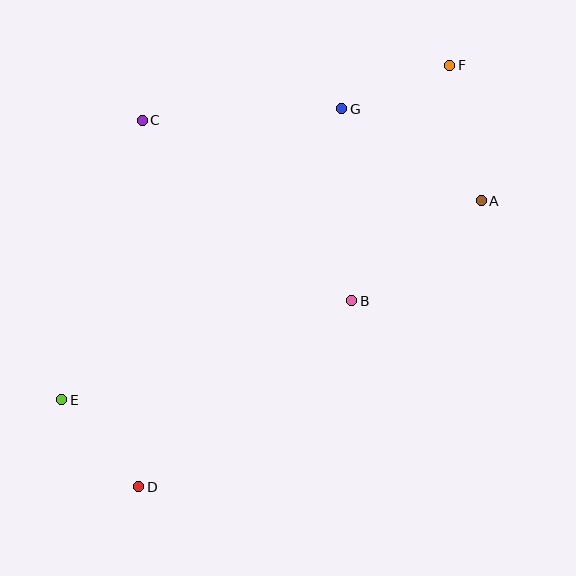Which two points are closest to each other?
Points D and E are closest to each other.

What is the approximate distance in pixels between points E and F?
The distance between E and F is approximately 512 pixels.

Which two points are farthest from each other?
Points D and F are farthest from each other.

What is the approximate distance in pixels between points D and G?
The distance between D and G is approximately 429 pixels.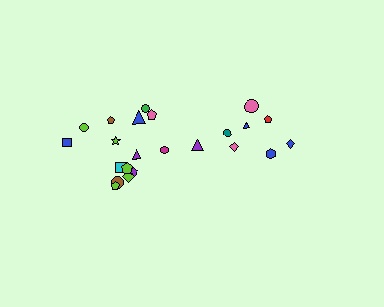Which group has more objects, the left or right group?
The left group.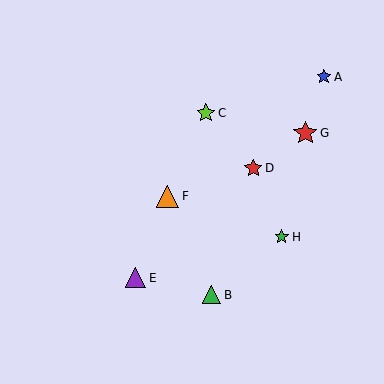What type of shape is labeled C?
Shape C is a lime star.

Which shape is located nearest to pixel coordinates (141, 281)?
The purple triangle (labeled E) at (136, 278) is nearest to that location.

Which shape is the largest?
The red star (labeled G) is the largest.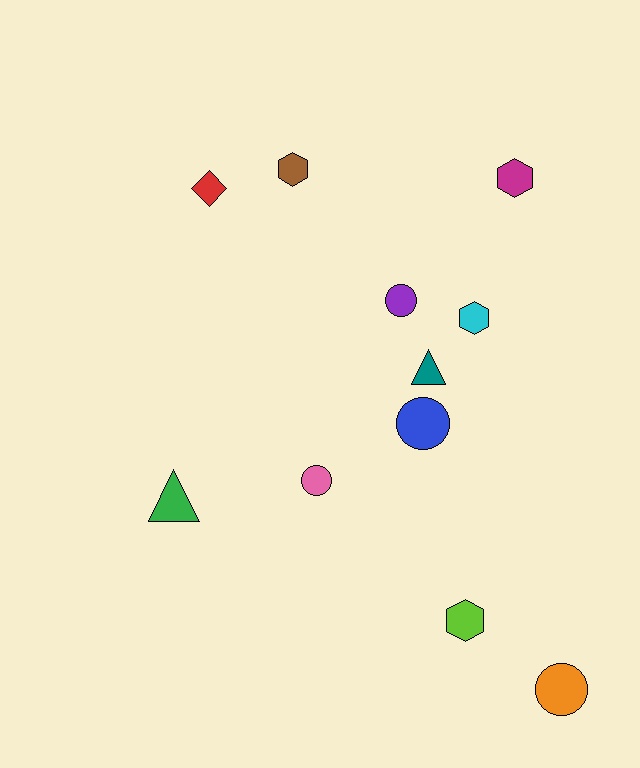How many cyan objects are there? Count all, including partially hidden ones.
There is 1 cyan object.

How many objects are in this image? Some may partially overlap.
There are 11 objects.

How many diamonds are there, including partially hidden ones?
There is 1 diamond.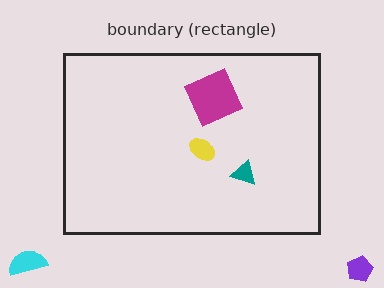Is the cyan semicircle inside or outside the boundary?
Outside.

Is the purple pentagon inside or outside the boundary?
Outside.